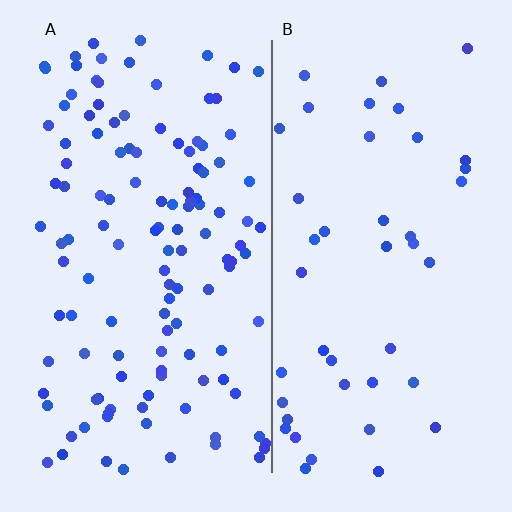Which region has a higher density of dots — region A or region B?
A (the left).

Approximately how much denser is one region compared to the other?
Approximately 2.8× — region A over region B.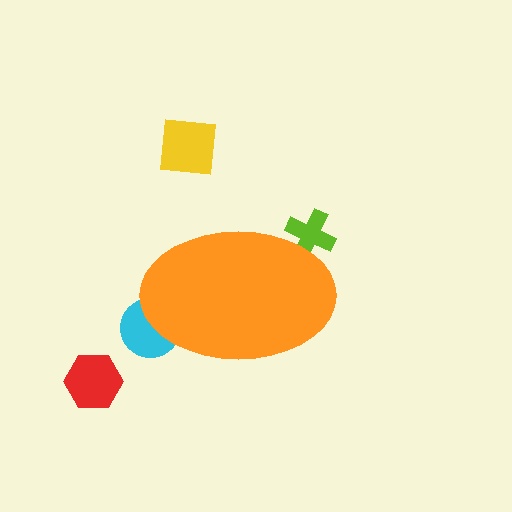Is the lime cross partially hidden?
Yes, the lime cross is partially hidden behind the orange ellipse.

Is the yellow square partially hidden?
No, the yellow square is fully visible.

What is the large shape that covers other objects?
An orange ellipse.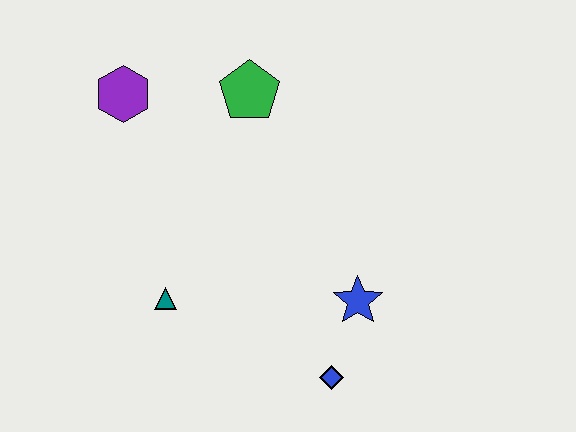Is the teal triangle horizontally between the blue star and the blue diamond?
No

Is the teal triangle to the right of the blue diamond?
No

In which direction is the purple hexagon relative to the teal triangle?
The purple hexagon is above the teal triangle.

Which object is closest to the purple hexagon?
The green pentagon is closest to the purple hexagon.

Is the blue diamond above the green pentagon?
No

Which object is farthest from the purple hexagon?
The blue diamond is farthest from the purple hexagon.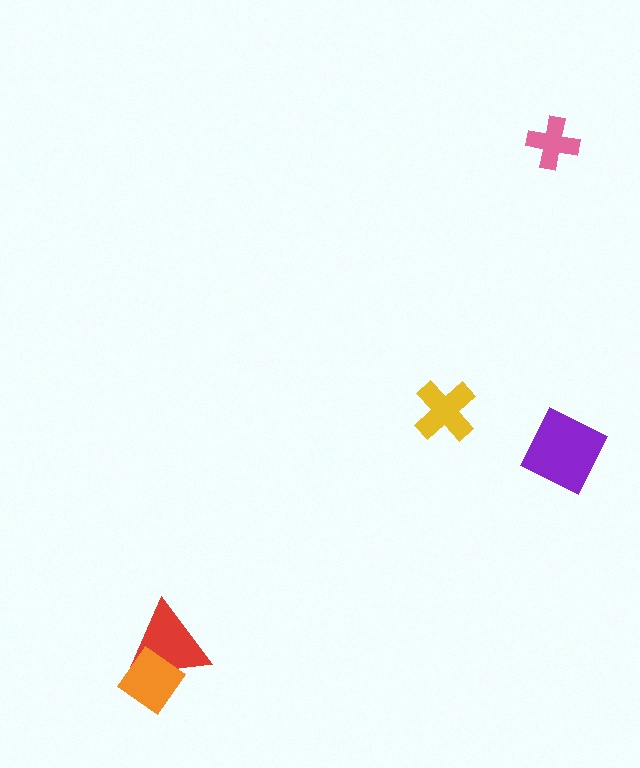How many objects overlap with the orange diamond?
1 object overlaps with the orange diamond.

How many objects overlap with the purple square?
0 objects overlap with the purple square.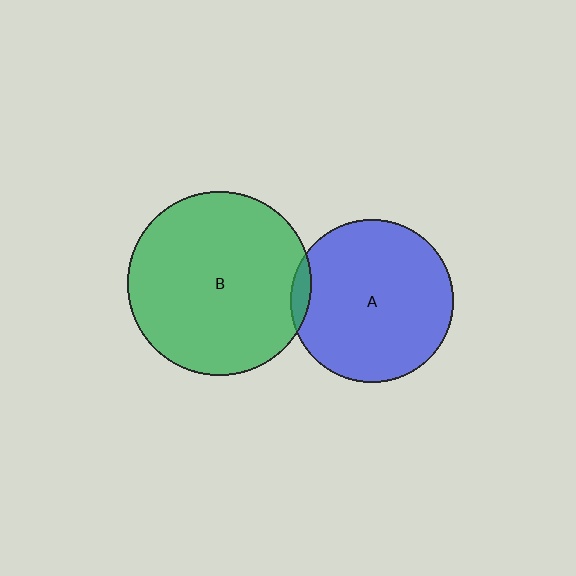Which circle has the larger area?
Circle B (green).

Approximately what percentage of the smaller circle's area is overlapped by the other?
Approximately 5%.